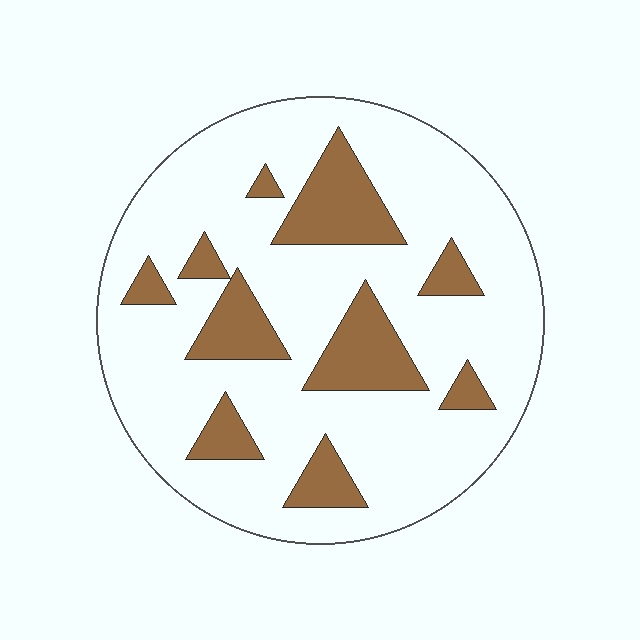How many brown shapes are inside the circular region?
10.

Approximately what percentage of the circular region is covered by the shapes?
Approximately 20%.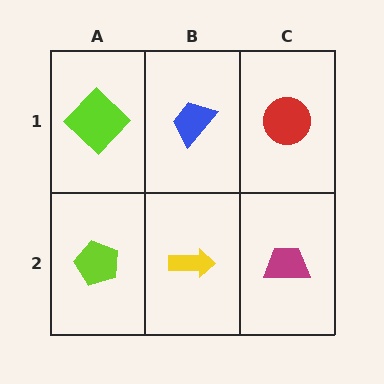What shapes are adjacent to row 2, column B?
A blue trapezoid (row 1, column B), a lime pentagon (row 2, column A), a magenta trapezoid (row 2, column C).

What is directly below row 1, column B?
A yellow arrow.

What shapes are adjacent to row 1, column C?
A magenta trapezoid (row 2, column C), a blue trapezoid (row 1, column B).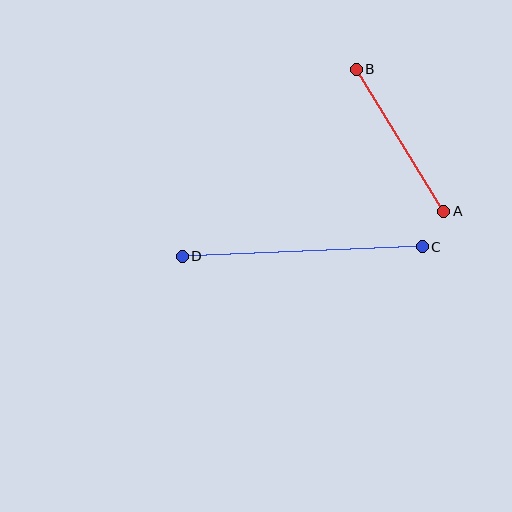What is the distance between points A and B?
The distance is approximately 167 pixels.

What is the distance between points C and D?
The distance is approximately 240 pixels.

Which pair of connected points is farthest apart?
Points C and D are farthest apart.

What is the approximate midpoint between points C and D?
The midpoint is at approximately (302, 251) pixels.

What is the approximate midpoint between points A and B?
The midpoint is at approximately (400, 140) pixels.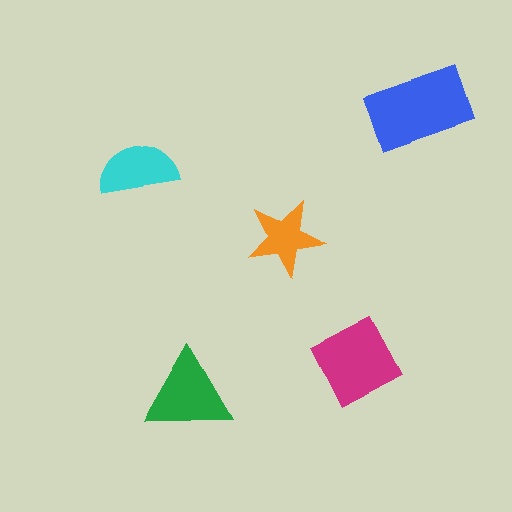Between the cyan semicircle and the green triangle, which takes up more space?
The green triangle.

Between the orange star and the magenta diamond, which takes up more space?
The magenta diamond.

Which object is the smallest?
The orange star.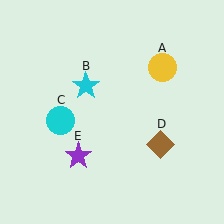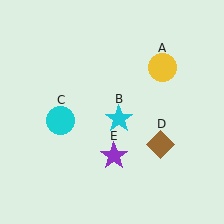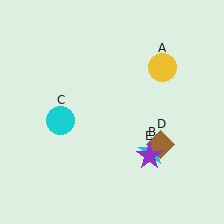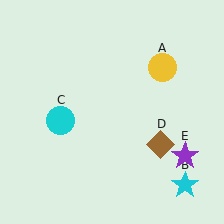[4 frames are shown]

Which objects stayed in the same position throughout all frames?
Yellow circle (object A) and cyan circle (object C) and brown diamond (object D) remained stationary.